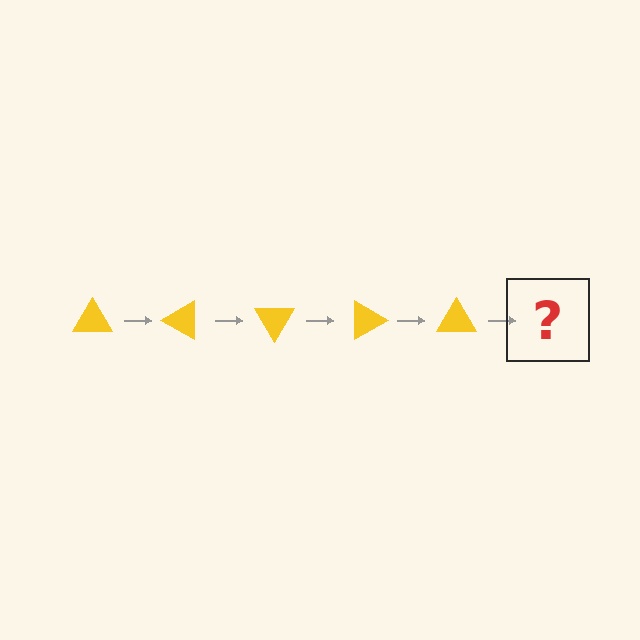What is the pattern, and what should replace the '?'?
The pattern is that the triangle rotates 30 degrees each step. The '?' should be a yellow triangle rotated 150 degrees.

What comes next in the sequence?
The next element should be a yellow triangle rotated 150 degrees.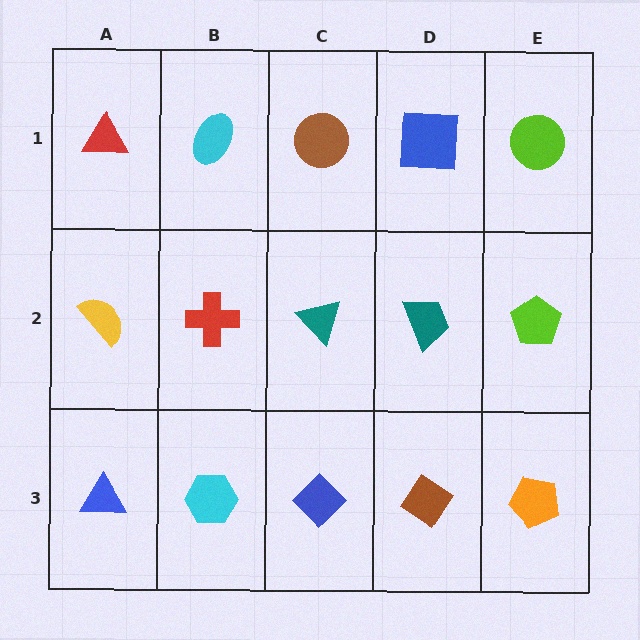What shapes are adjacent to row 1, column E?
A lime pentagon (row 2, column E), a blue square (row 1, column D).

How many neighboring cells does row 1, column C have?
3.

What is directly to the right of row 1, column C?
A blue square.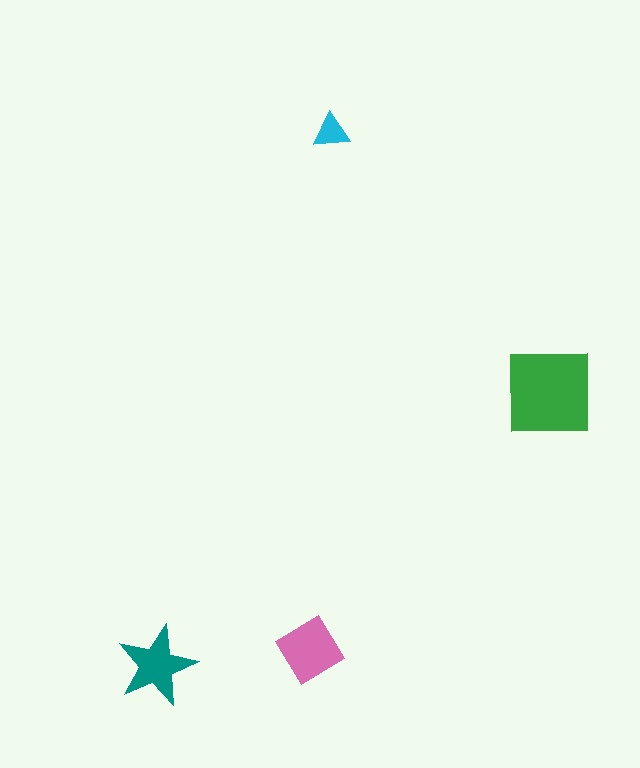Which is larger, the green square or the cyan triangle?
The green square.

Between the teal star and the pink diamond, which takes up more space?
The pink diamond.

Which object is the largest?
The green square.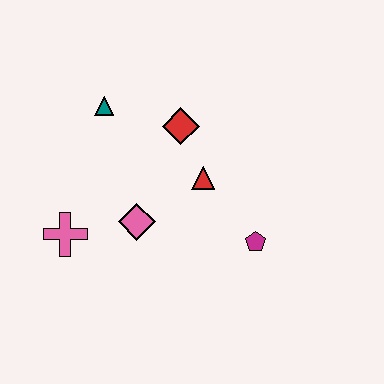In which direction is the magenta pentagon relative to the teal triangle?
The magenta pentagon is to the right of the teal triangle.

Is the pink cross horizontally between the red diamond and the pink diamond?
No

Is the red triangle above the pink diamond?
Yes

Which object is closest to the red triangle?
The red diamond is closest to the red triangle.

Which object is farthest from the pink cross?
The magenta pentagon is farthest from the pink cross.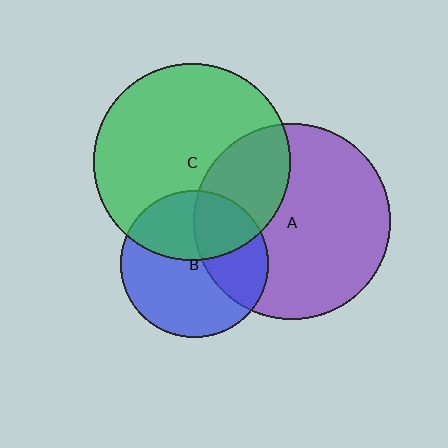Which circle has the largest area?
Circle C (green).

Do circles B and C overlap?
Yes.